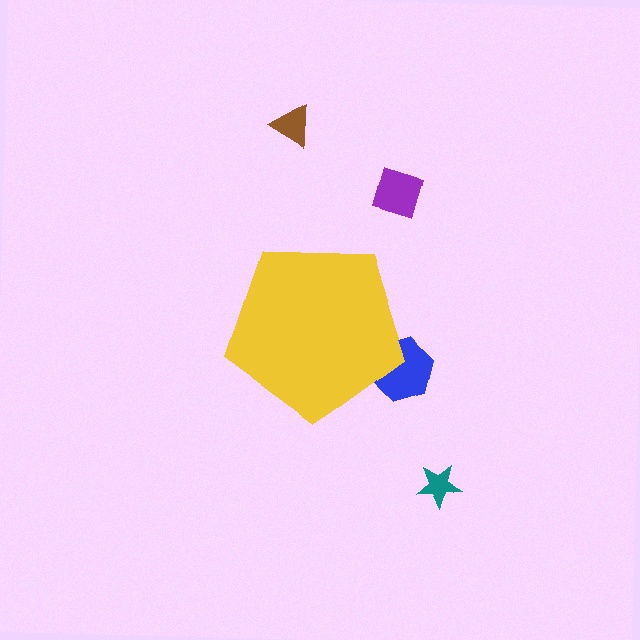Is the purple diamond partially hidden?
No, the purple diamond is fully visible.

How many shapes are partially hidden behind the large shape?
1 shape is partially hidden.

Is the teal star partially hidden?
No, the teal star is fully visible.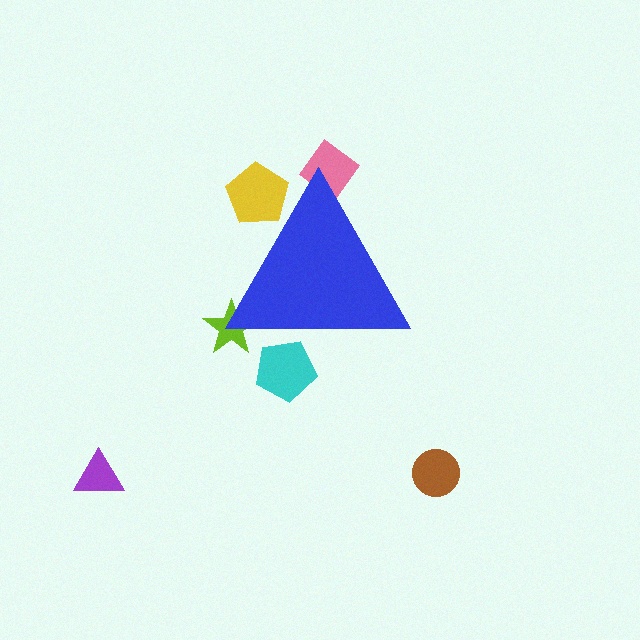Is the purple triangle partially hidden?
No, the purple triangle is fully visible.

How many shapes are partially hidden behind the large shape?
4 shapes are partially hidden.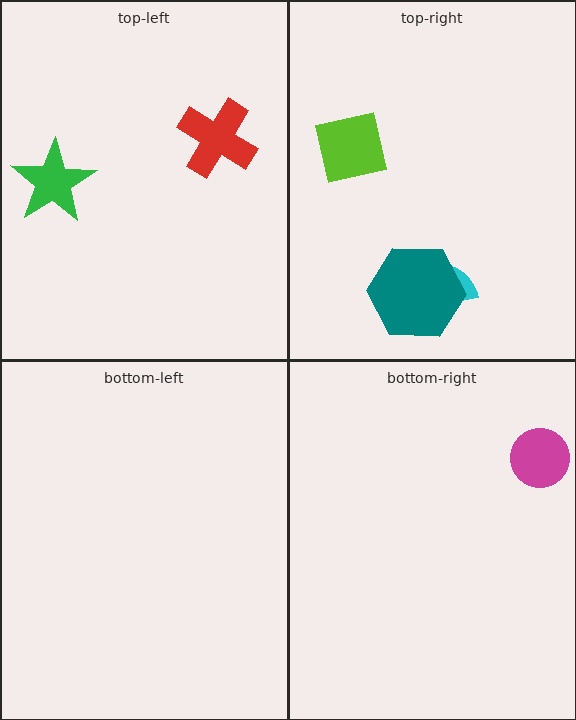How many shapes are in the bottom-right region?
1.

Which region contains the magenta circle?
The bottom-right region.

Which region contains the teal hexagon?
The top-right region.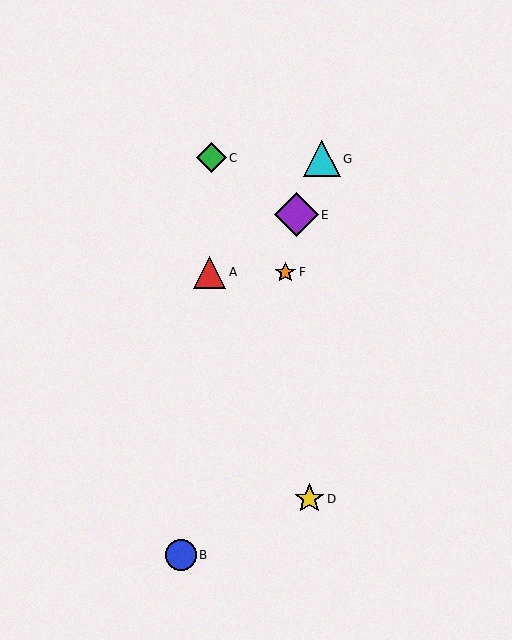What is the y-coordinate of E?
Object E is at y≈215.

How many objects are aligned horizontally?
2 objects (A, F) are aligned horizontally.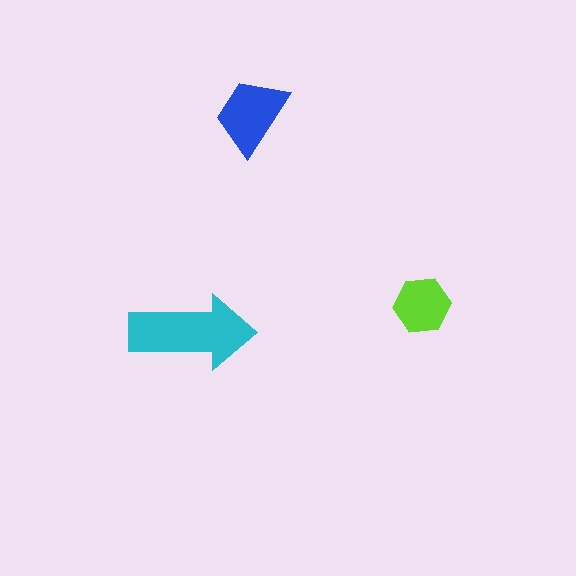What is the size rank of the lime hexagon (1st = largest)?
3rd.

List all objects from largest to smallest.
The cyan arrow, the blue trapezoid, the lime hexagon.